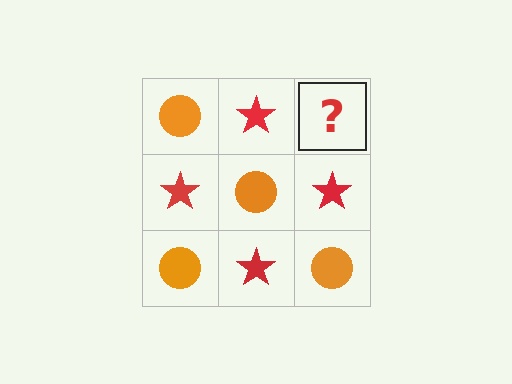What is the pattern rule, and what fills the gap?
The rule is that it alternates orange circle and red star in a checkerboard pattern. The gap should be filled with an orange circle.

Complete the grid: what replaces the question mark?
The question mark should be replaced with an orange circle.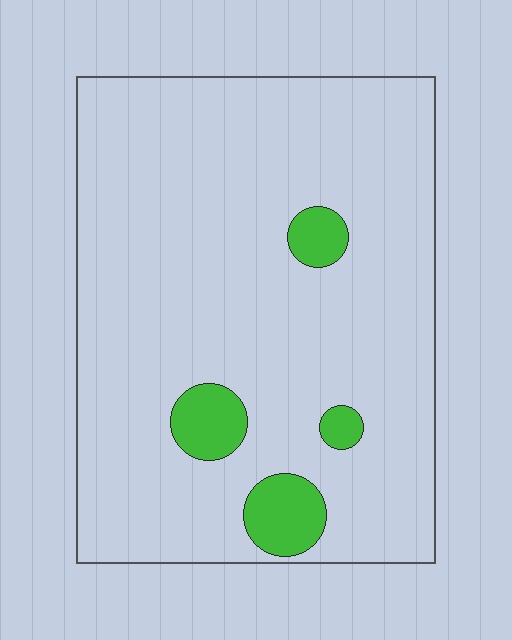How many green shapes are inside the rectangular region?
4.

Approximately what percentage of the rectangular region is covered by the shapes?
Approximately 10%.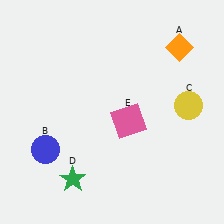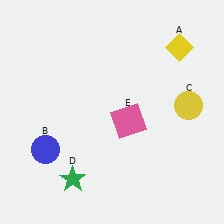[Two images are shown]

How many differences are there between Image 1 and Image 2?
There is 1 difference between the two images.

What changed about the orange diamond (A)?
In Image 1, A is orange. In Image 2, it changed to yellow.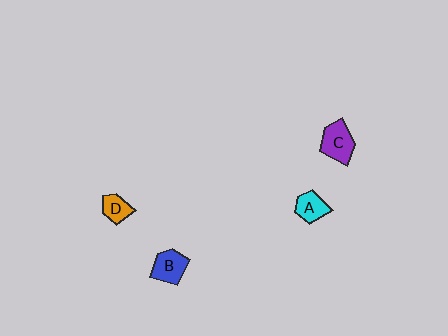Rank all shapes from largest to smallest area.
From largest to smallest: C (purple), B (blue), A (cyan), D (orange).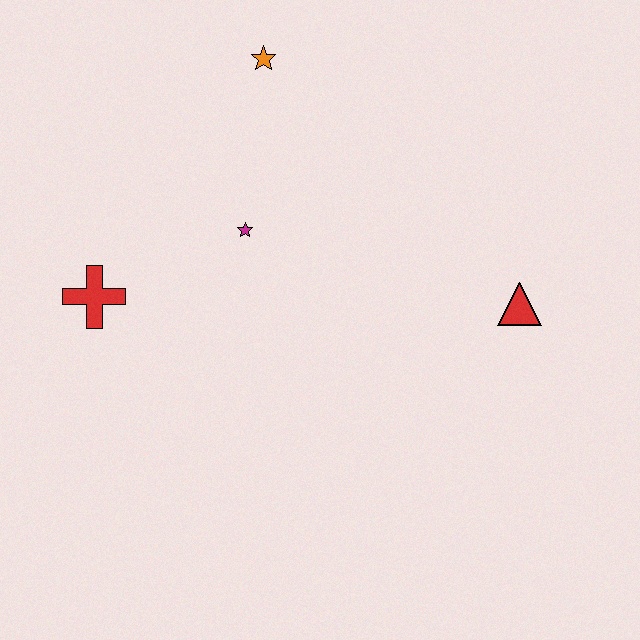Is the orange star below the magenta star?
No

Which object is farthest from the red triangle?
The red cross is farthest from the red triangle.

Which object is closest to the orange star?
The magenta star is closest to the orange star.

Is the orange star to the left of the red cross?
No